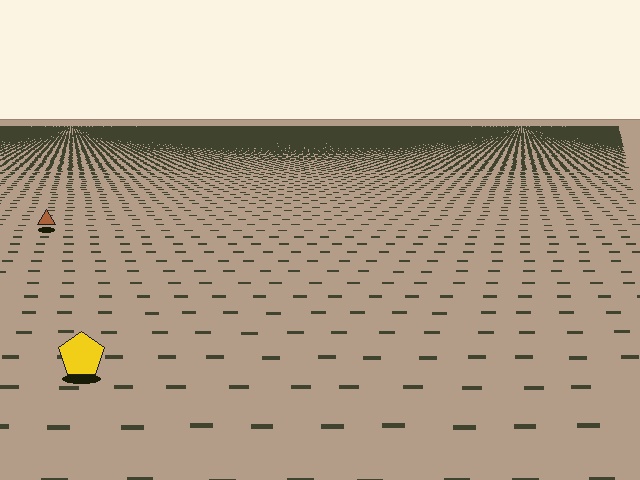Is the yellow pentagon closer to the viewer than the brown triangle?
Yes. The yellow pentagon is closer — you can tell from the texture gradient: the ground texture is coarser near it.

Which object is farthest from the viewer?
The brown triangle is farthest from the viewer. It appears smaller and the ground texture around it is denser.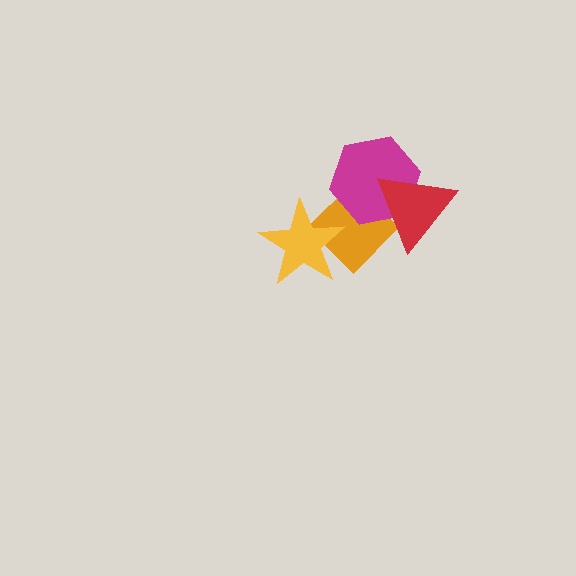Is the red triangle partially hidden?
No, no other shape covers it.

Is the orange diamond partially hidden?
Yes, it is partially covered by another shape.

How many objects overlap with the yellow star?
1 object overlaps with the yellow star.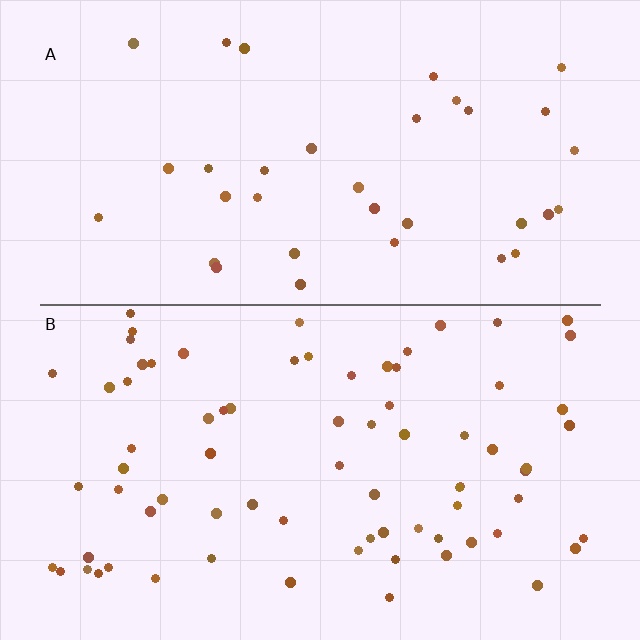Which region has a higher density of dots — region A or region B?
B (the bottom).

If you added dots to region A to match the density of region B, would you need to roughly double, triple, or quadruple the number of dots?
Approximately double.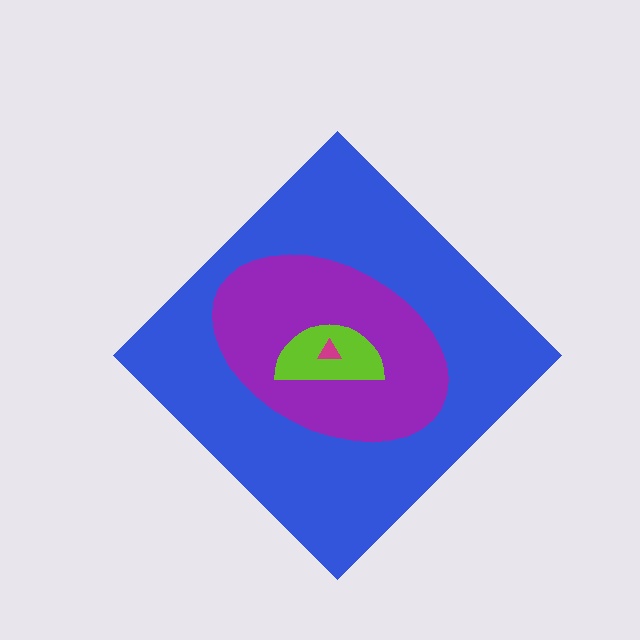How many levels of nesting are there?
4.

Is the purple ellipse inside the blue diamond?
Yes.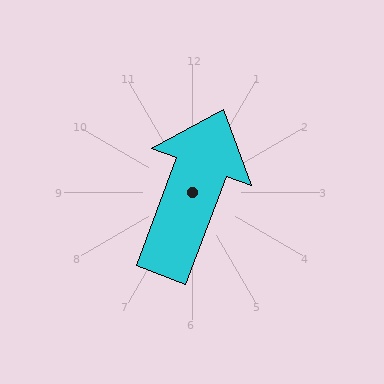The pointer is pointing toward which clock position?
Roughly 1 o'clock.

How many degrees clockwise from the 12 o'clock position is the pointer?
Approximately 21 degrees.